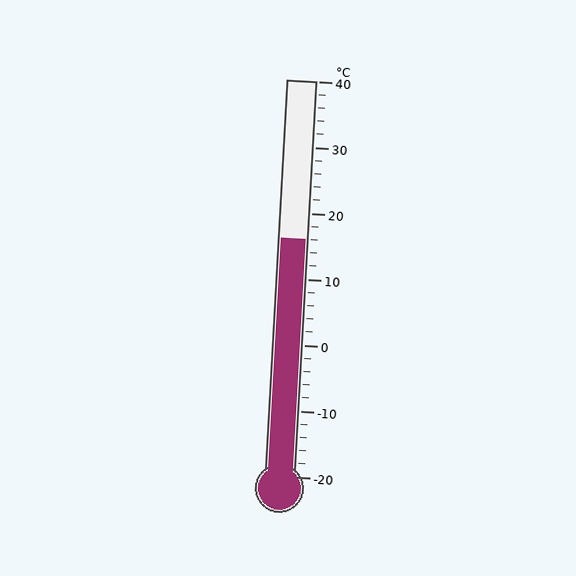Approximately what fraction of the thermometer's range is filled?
The thermometer is filled to approximately 60% of its range.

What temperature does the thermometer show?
The thermometer shows approximately 16°C.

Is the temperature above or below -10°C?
The temperature is above -10°C.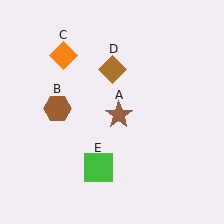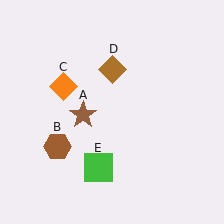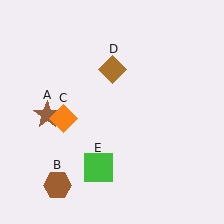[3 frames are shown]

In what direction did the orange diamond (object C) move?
The orange diamond (object C) moved down.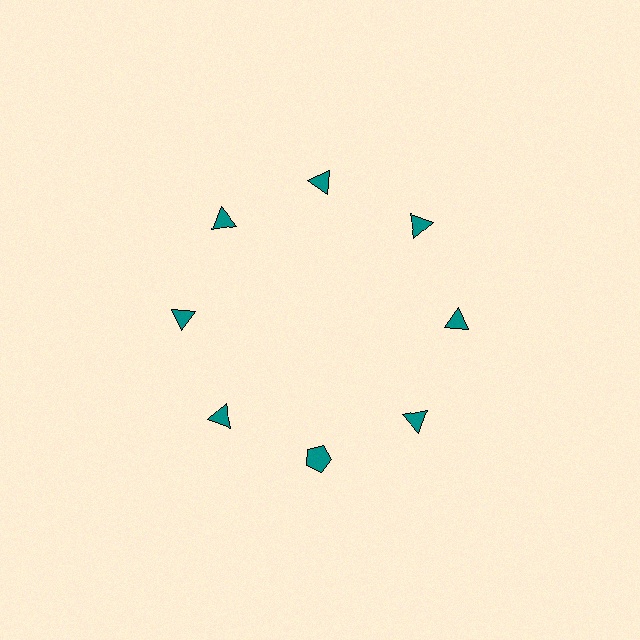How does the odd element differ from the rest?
It has a different shape: pentagon instead of triangle.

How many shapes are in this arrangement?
There are 8 shapes arranged in a ring pattern.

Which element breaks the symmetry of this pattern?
The teal pentagon at roughly the 6 o'clock position breaks the symmetry. All other shapes are teal triangles.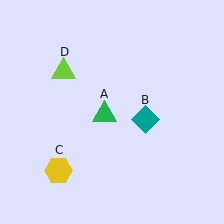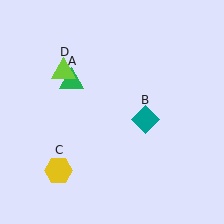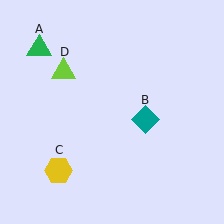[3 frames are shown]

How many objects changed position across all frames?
1 object changed position: green triangle (object A).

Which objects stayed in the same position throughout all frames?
Teal diamond (object B) and yellow hexagon (object C) and lime triangle (object D) remained stationary.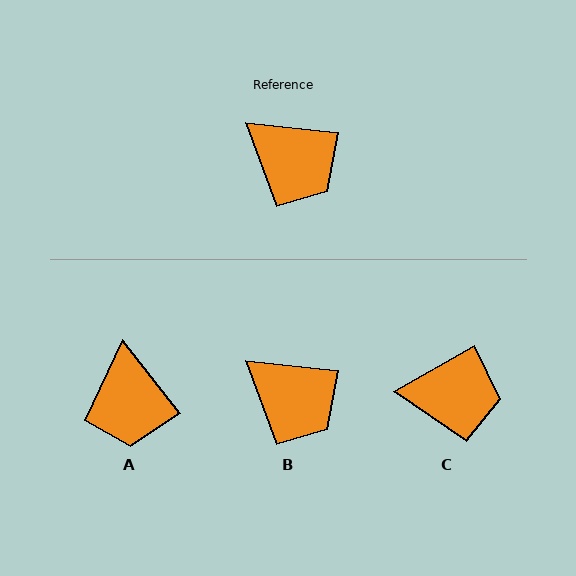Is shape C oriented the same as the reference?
No, it is off by about 35 degrees.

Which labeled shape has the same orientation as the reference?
B.